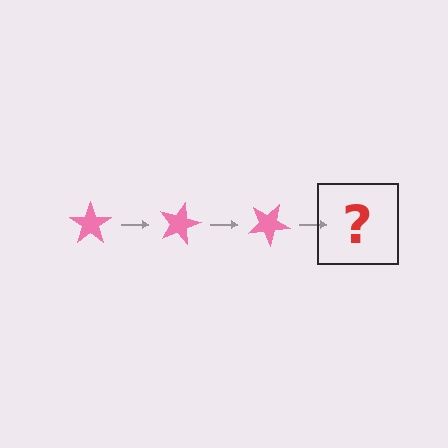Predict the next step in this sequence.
The next step is a pink star rotated 45 degrees.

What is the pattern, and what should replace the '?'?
The pattern is that the star rotates 15 degrees each step. The '?' should be a pink star rotated 45 degrees.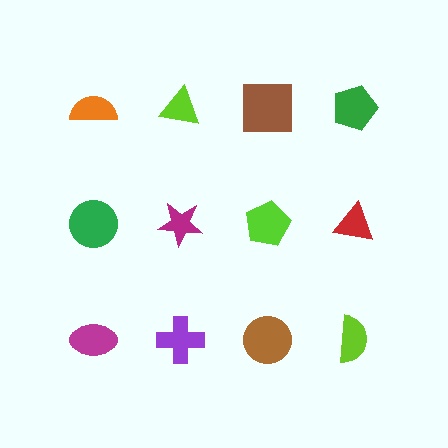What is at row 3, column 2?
A purple cross.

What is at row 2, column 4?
A red triangle.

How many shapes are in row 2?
4 shapes.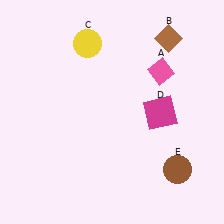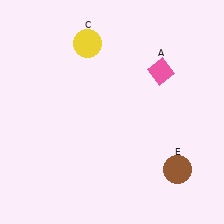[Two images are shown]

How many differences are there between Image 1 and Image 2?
There are 2 differences between the two images.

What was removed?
The brown diamond (B), the magenta square (D) were removed in Image 2.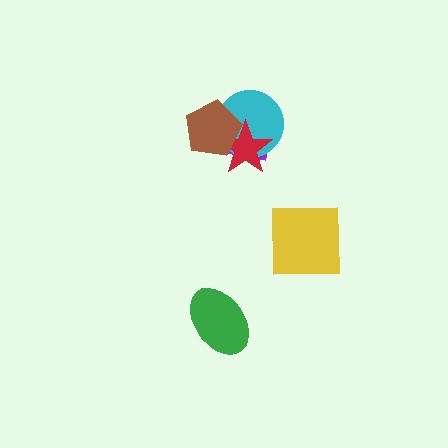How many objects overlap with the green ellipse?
0 objects overlap with the green ellipse.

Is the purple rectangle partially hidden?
Yes, it is partially covered by another shape.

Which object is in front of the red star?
The brown pentagon is in front of the red star.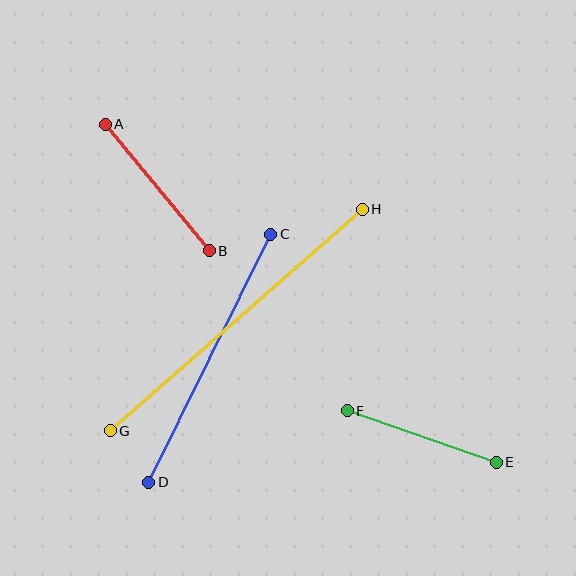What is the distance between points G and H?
The distance is approximately 335 pixels.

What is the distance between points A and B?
The distance is approximately 164 pixels.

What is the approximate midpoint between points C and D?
The midpoint is at approximately (210, 358) pixels.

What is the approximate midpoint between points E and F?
The midpoint is at approximately (422, 436) pixels.